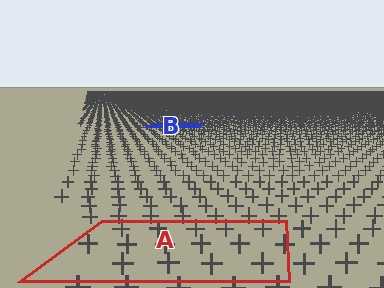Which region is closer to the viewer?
Region A is closer. The texture elements there are larger and more spread out.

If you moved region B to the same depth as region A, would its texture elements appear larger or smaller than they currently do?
They would appear larger. At a closer depth, the same texture elements are projected at a bigger on-screen size.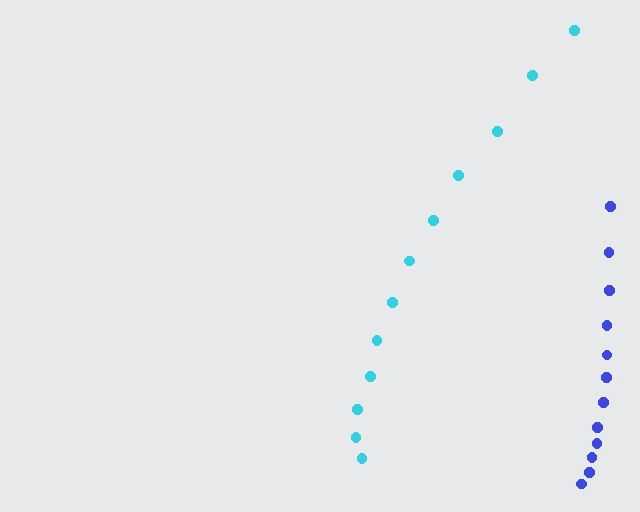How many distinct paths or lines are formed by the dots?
There are 2 distinct paths.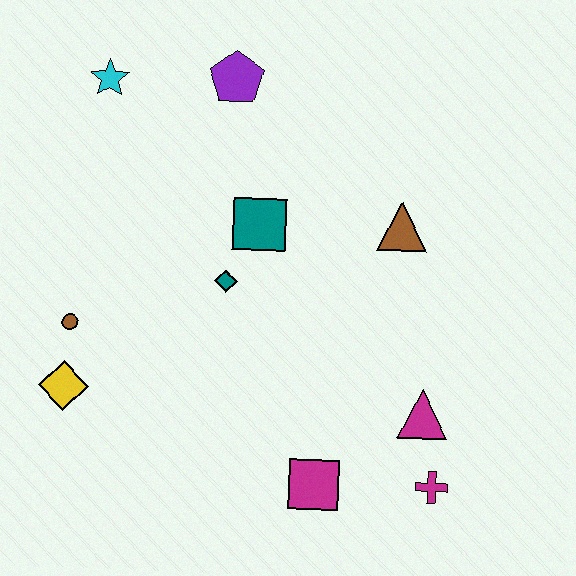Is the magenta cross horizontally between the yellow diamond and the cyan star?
No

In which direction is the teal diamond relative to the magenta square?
The teal diamond is above the magenta square.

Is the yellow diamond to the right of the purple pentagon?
No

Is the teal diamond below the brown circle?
No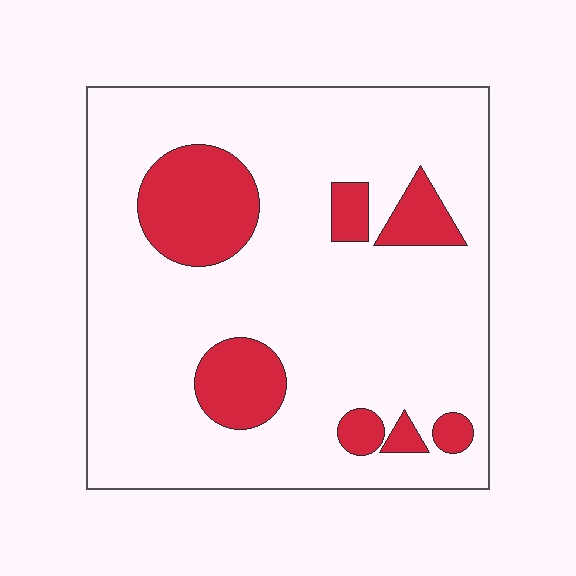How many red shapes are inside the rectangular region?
7.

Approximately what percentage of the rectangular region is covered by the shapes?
Approximately 20%.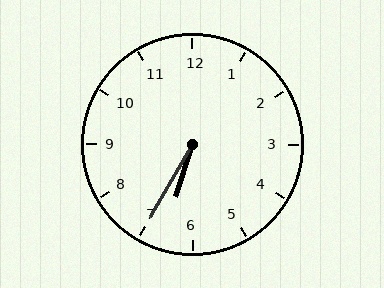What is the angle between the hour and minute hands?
Approximately 12 degrees.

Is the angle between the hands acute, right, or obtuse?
It is acute.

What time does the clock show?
6:35.